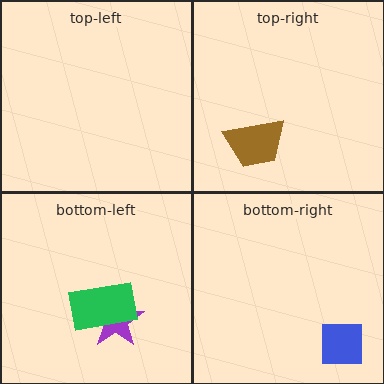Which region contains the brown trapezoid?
The top-right region.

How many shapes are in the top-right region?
1.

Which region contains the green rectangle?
The bottom-left region.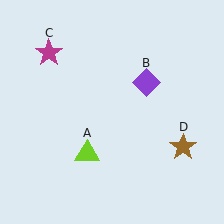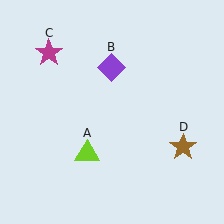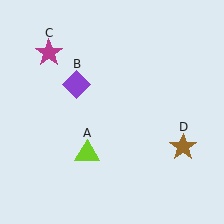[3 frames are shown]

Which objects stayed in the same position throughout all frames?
Lime triangle (object A) and magenta star (object C) and brown star (object D) remained stationary.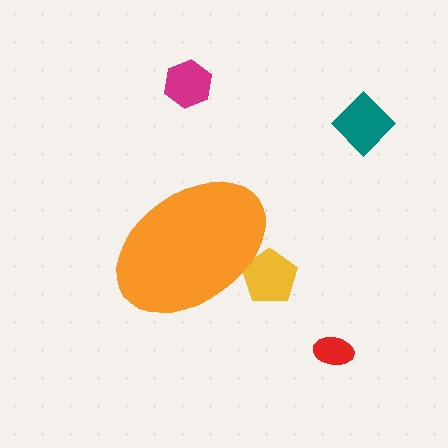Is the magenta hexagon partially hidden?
No, the magenta hexagon is fully visible.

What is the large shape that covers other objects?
An orange ellipse.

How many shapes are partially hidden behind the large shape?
1 shape is partially hidden.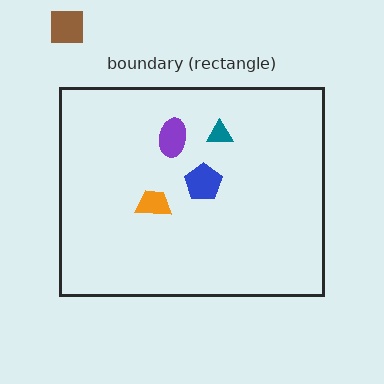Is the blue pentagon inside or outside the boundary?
Inside.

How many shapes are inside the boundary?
4 inside, 1 outside.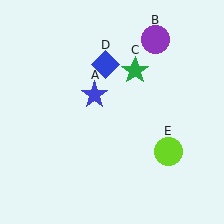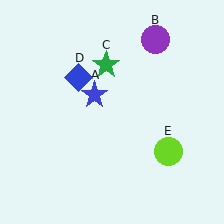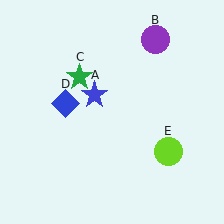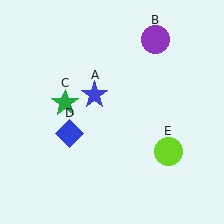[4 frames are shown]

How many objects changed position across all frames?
2 objects changed position: green star (object C), blue diamond (object D).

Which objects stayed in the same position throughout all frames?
Blue star (object A) and purple circle (object B) and lime circle (object E) remained stationary.